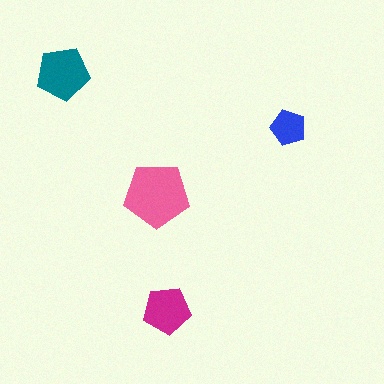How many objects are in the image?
There are 4 objects in the image.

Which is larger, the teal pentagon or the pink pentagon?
The pink one.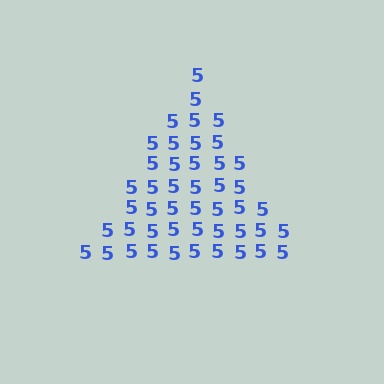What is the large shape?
The large shape is a triangle.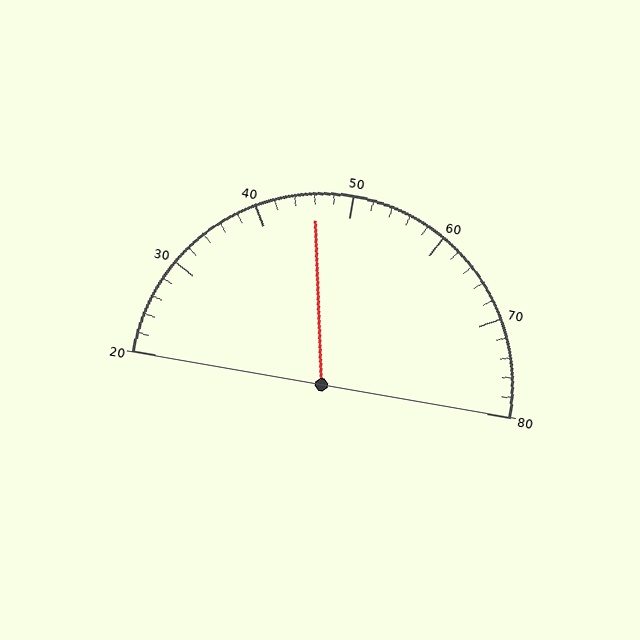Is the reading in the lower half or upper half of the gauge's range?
The reading is in the lower half of the range (20 to 80).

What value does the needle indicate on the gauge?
The needle indicates approximately 46.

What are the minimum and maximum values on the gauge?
The gauge ranges from 20 to 80.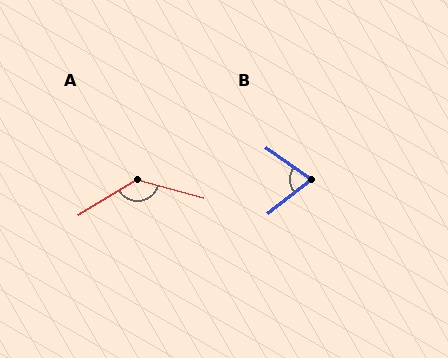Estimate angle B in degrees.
Approximately 73 degrees.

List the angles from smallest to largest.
B (73°), A (133°).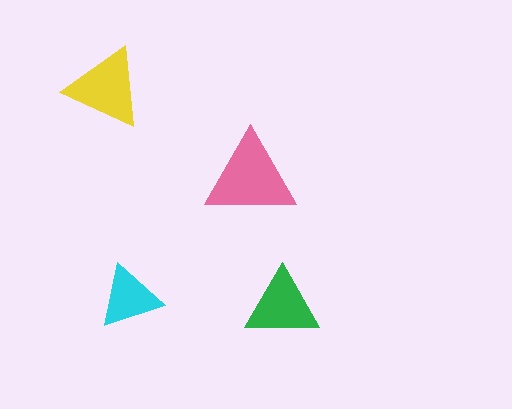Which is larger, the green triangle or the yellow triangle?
The yellow one.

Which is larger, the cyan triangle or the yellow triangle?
The yellow one.